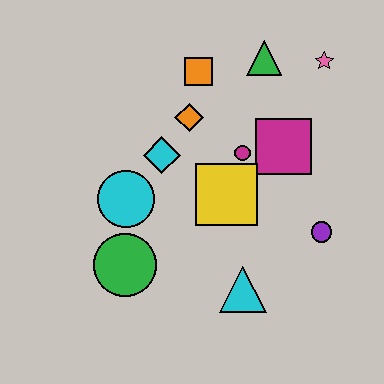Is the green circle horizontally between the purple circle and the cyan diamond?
No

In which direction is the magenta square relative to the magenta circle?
The magenta square is to the right of the magenta circle.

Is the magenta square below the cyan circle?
No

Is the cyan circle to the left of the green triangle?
Yes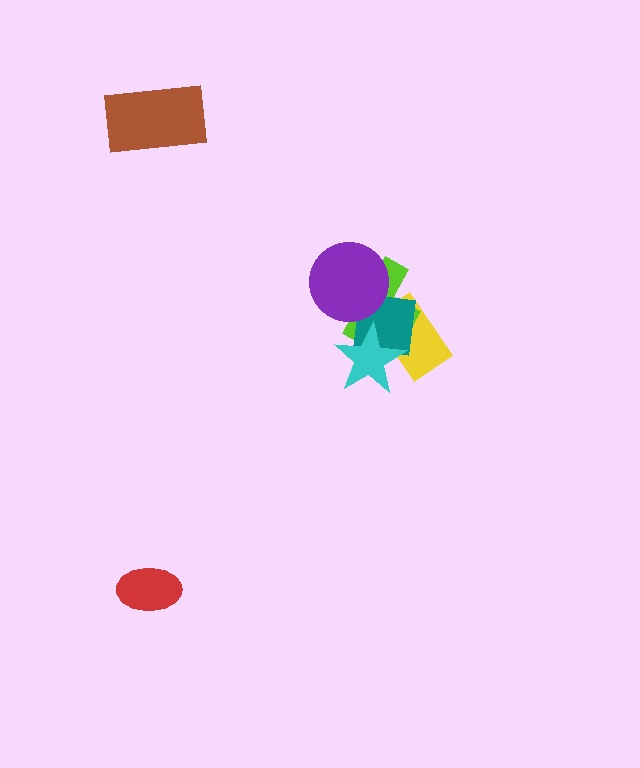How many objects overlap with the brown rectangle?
0 objects overlap with the brown rectangle.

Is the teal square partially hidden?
Yes, it is partially covered by another shape.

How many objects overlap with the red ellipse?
0 objects overlap with the red ellipse.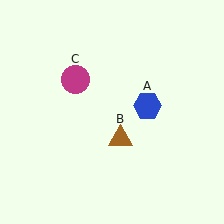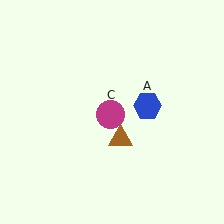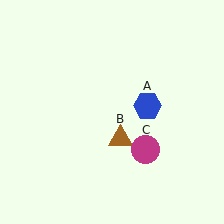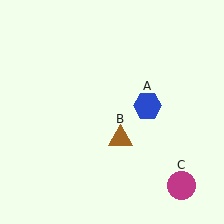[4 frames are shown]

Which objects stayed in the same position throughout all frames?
Blue hexagon (object A) and brown triangle (object B) remained stationary.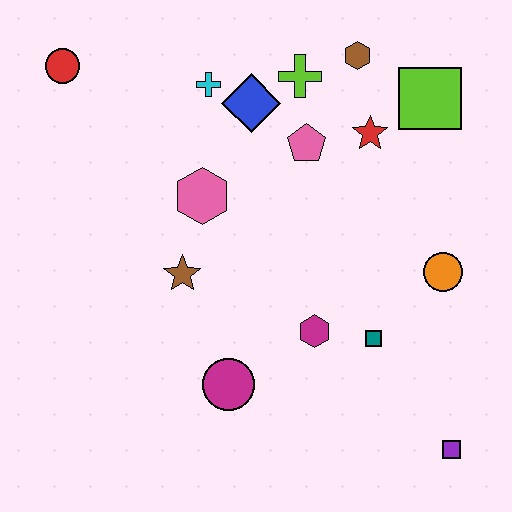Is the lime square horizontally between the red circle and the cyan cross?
No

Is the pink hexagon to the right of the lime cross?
No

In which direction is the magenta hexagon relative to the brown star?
The magenta hexagon is to the right of the brown star.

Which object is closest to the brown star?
The pink hexagon is closest to the brown star.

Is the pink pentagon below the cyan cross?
Yes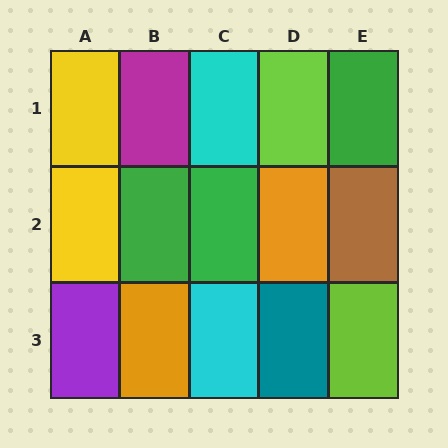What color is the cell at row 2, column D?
Orange.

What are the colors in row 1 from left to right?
Yellow, magenta, cyan, lime, green.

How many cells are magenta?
1 cell is magenta.